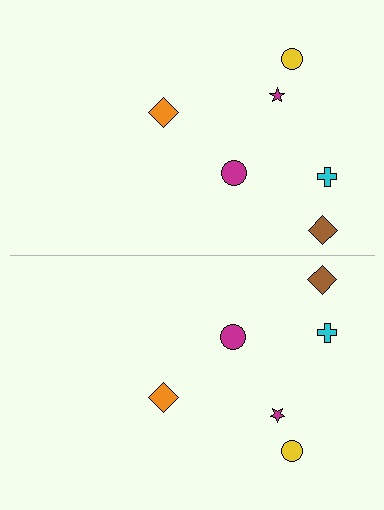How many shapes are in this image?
There are 12 shapes in this image.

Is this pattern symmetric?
Yes, this pattern has bilateral (reflection) symmetry.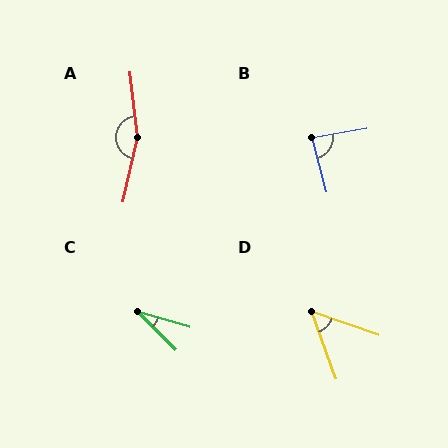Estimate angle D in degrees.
Approximately 51 degrees.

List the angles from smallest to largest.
C (29°), D (51°), B (85°), A (161°).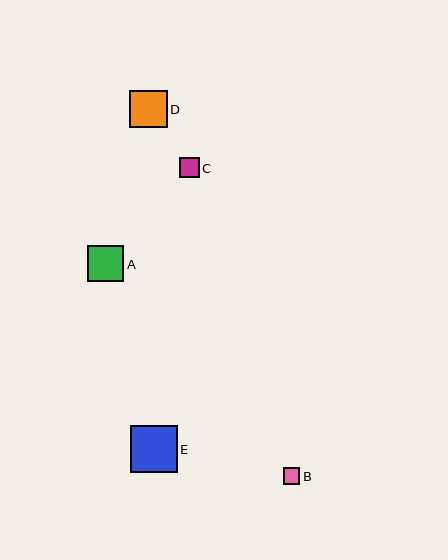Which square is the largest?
Square E is the largest with a size of approximately 47 pixels.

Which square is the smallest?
Square B is the smallest with a size of approximately 16 pixels.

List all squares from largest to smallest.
From largest to smallest: E, D, A, C, B.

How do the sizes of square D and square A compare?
Square D and square A are approximately the same size.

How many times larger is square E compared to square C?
Square E is approximately 2.4 times the size of square C.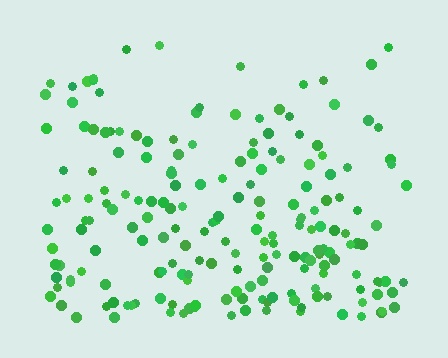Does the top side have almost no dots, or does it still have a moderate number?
Still a moderate number, just noticeably fewer than the bottom.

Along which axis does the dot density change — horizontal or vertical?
Vertical.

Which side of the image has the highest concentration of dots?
The bottom.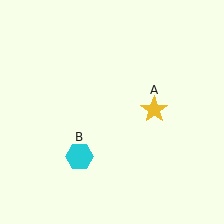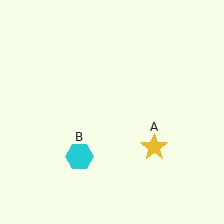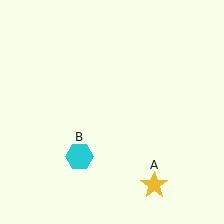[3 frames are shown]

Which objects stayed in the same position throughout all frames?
Cyan hexagon (object B) remained stationary.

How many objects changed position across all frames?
1 object changed position: yellow star (object A).